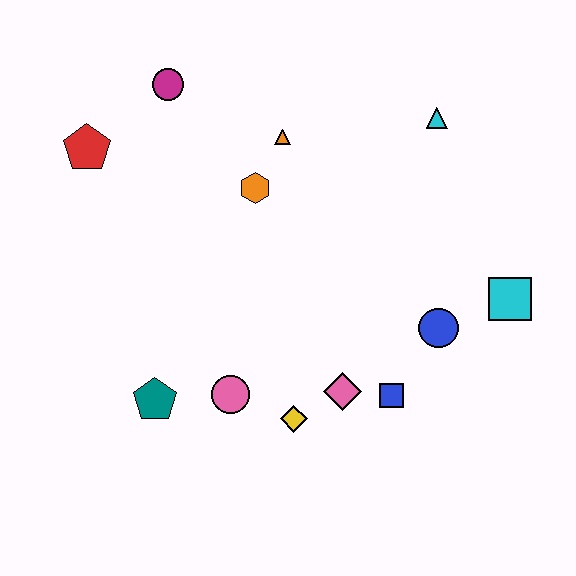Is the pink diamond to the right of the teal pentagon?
Yes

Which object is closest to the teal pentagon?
The pink circle is closest to the teal pentagon.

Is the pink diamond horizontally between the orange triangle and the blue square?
Yes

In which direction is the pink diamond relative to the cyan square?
The pink diamond is to the left of the cyan square.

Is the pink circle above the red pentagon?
No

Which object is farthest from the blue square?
The red pentagon is farthest from the blue square.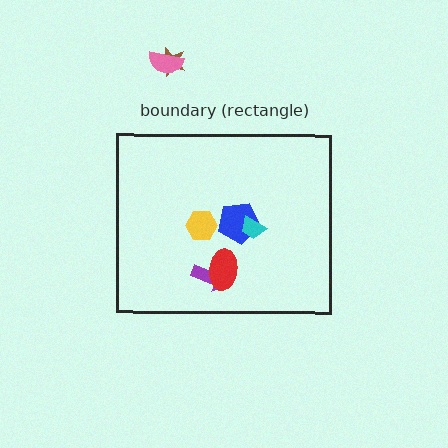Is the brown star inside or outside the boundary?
Outside.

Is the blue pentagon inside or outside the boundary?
Inside.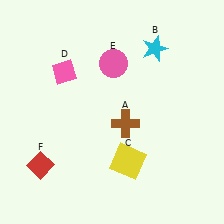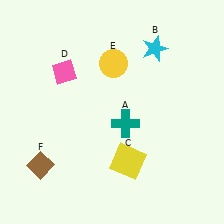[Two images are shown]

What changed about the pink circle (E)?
In Image 1, E is pink. In Image 2, it changed to yellow.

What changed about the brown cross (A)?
In Image 1, A is brown. In Image 2, it changed to teal.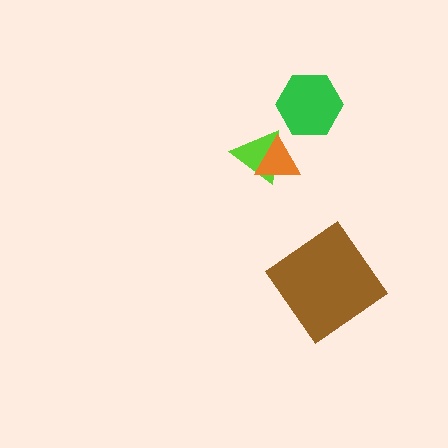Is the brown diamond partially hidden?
No, no other shape covers it.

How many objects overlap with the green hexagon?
0 objects overlap with the green hexagon.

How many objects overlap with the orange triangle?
1 object overlaps with the orange triangle.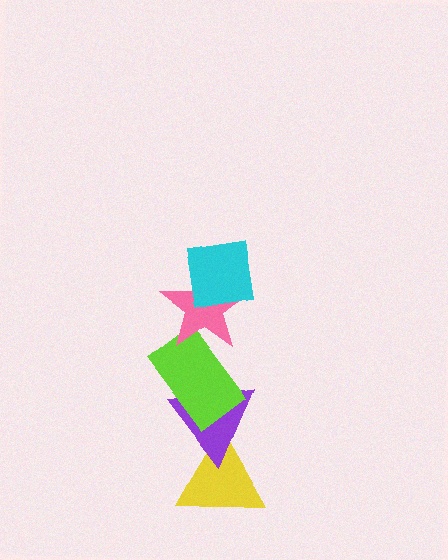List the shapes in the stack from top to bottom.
From top to bottom: the cyan square, the pink star, the lime rectangle, the purple triangle, the yellow triangle.